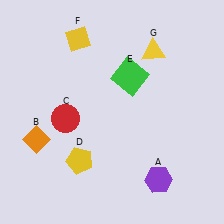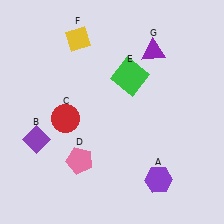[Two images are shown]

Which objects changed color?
B changed from orange to purple. D changed from yellow to pink. G changed from yellow to purple.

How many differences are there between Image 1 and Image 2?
There are 3 differences between the two images.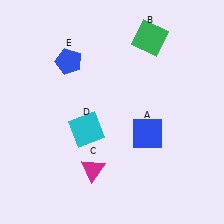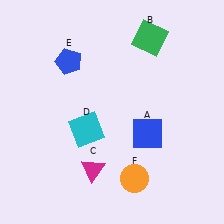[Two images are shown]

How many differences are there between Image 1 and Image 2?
There is 1 difference between the two images.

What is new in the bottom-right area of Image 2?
An orange circle (F) was added in the bottom-right area of Image 2.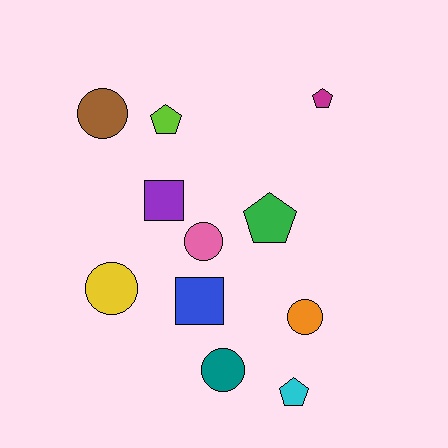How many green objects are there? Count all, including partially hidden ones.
There is 1 green object.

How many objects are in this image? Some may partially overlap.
There are 11 objects.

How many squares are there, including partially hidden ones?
There are 2 squares.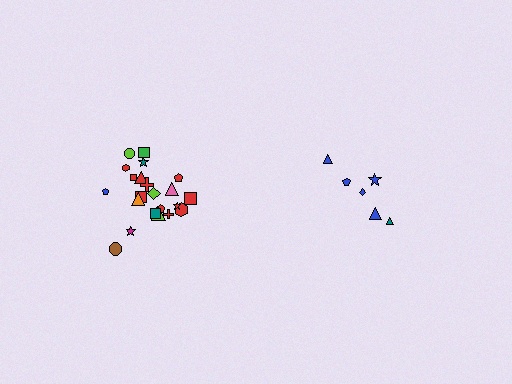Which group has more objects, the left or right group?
The left group.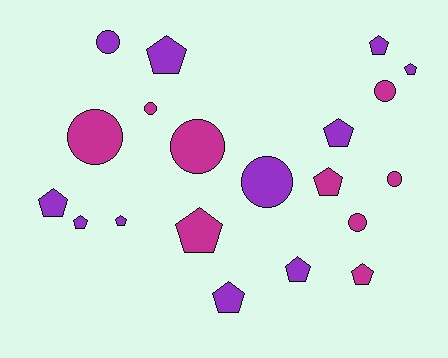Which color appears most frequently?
Purple, with 11 objects.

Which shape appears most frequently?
Pentagon, with 12 objects.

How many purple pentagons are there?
There are 9 purple pentagons.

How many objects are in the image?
There are 20 objects.